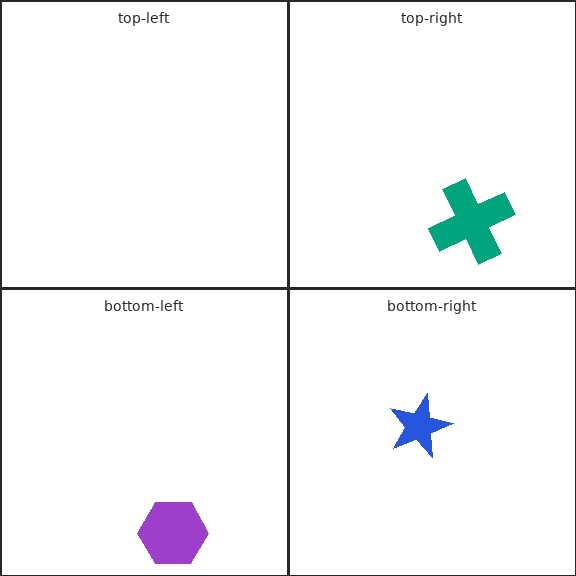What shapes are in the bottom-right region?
The blue star.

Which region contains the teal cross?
The top-right region.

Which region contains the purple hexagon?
The bottom-left region.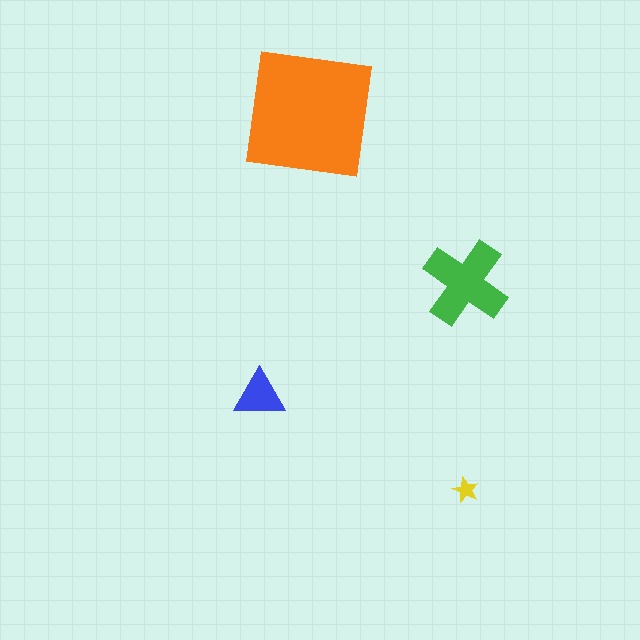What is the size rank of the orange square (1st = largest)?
1st.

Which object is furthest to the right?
The yellow star is rightmost.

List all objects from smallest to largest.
The yellow star, the blue triangle, the green cross, the orange square.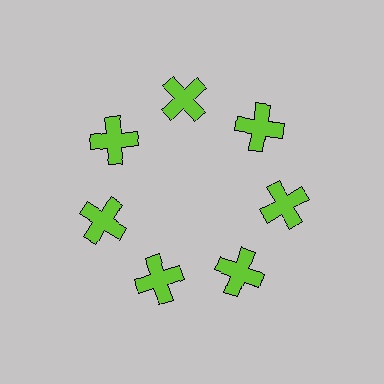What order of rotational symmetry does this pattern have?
This pattern has 7-fold rotational symmetry.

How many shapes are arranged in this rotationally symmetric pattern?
There are 7 shapes, arranged in 7 groups of 1.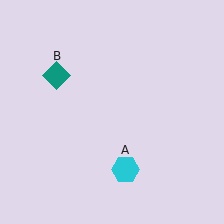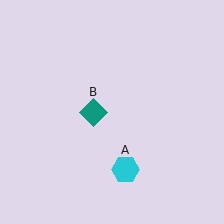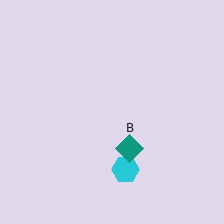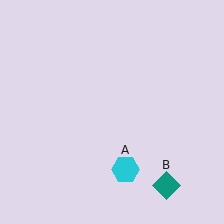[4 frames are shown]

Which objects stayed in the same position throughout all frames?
Cyan hexagon (object A) remained stationary.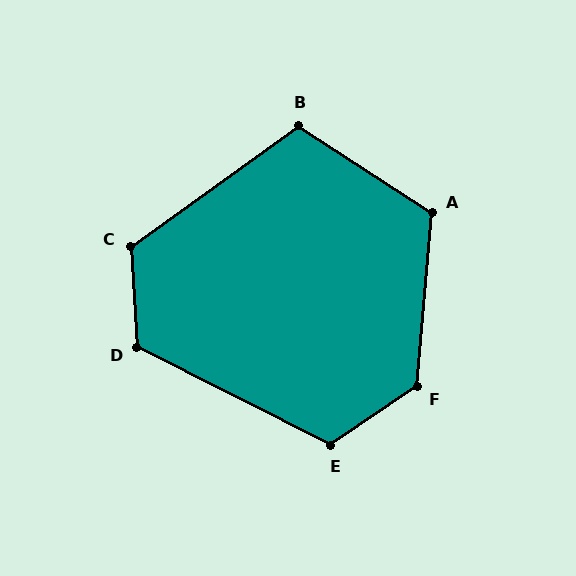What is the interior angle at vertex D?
Approximately 120 degrees (obtuse).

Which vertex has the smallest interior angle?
B, at approximately 111 degrees.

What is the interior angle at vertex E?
Approximately 119 degrees (obtuse).